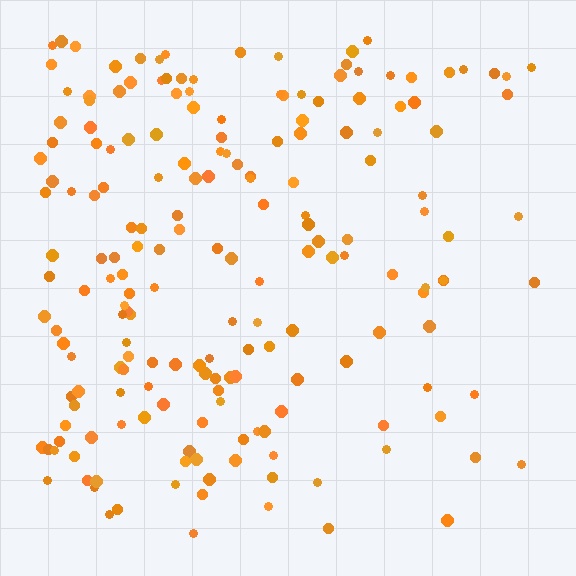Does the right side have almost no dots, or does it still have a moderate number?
Still a moderate number, just noticeably fewer than the left.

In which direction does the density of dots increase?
From right to left, with the left side densest.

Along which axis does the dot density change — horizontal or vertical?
Horizontal.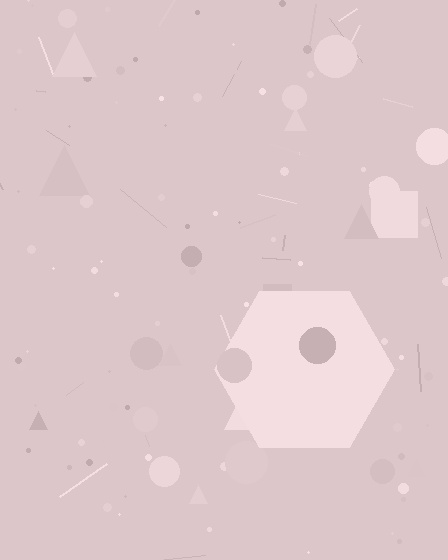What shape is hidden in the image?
A hexagon is hidden in the image.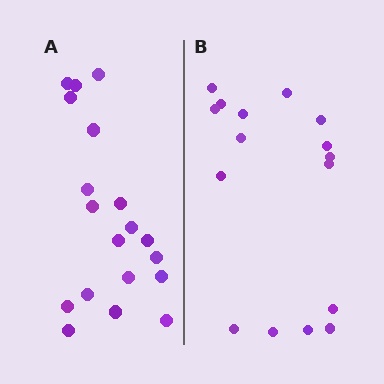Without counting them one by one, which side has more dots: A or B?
Region A (the left region) has more dots.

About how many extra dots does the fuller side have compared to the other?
Region A has just a few more — roughly 2 or 3 more dots than region B.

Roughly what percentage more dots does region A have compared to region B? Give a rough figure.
About 20% more.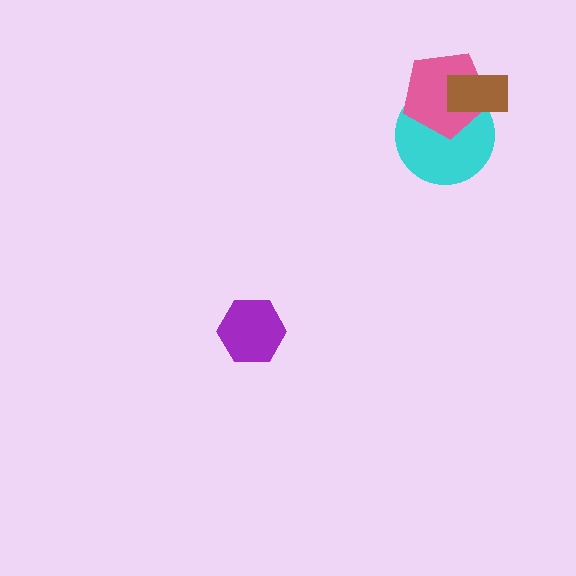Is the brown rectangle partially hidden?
No, no other shape covers it.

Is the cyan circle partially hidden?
Yes, it is partially covered by another shape.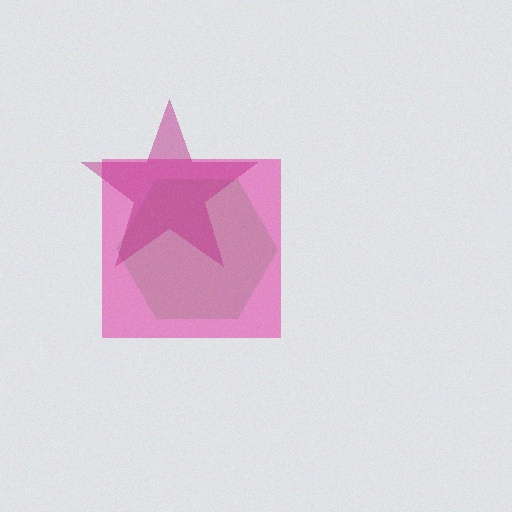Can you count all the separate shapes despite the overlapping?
Yes, there are 3 separate shapes.